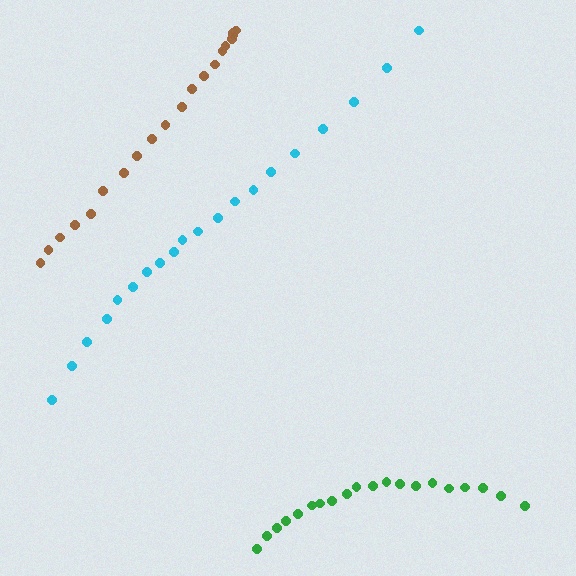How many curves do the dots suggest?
There are 3 distinct paths.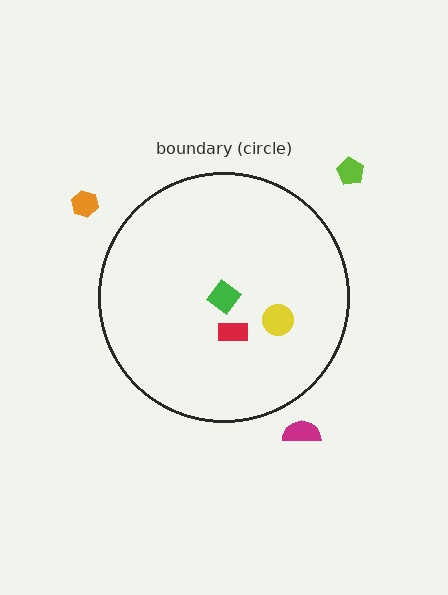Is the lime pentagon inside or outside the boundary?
Outside.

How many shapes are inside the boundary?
3 inside, 3 outside.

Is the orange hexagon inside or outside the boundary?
Outside.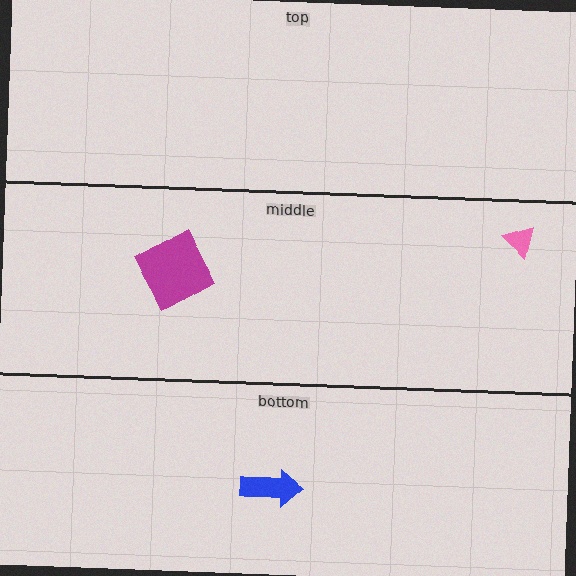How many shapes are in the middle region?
2.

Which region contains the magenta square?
The middle region.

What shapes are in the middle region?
The magenta square, the pink triangle.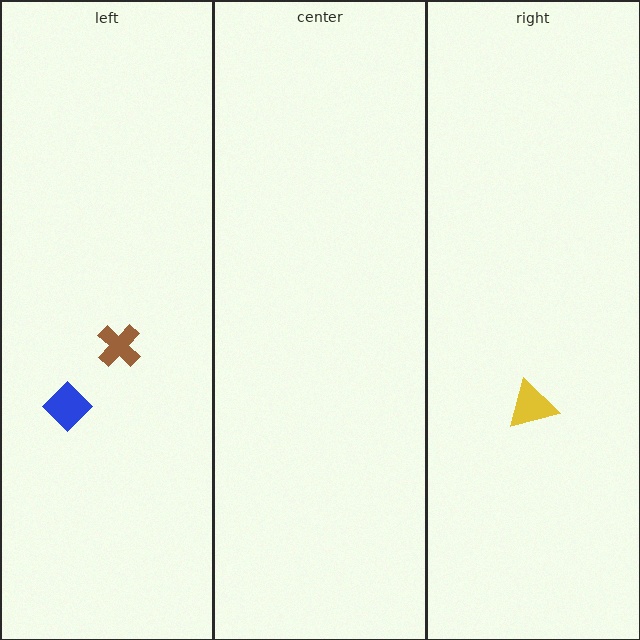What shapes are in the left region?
The blue diamond, the brown cross.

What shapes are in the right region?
The yellow triangle.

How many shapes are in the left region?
2.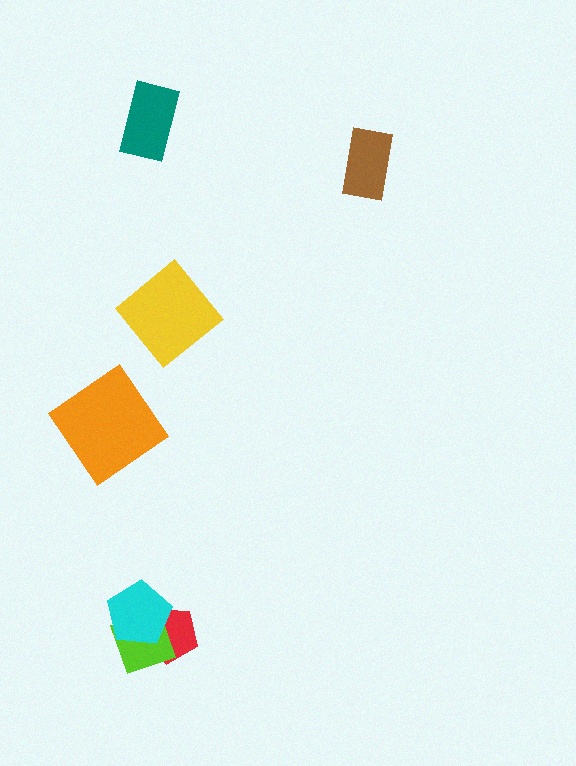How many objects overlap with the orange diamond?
0 objects overlap with the orange diamond.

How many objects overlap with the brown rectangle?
0 objects overlap with the brown rectangle.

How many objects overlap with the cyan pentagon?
2 objects overlap with the cyan pentagon.